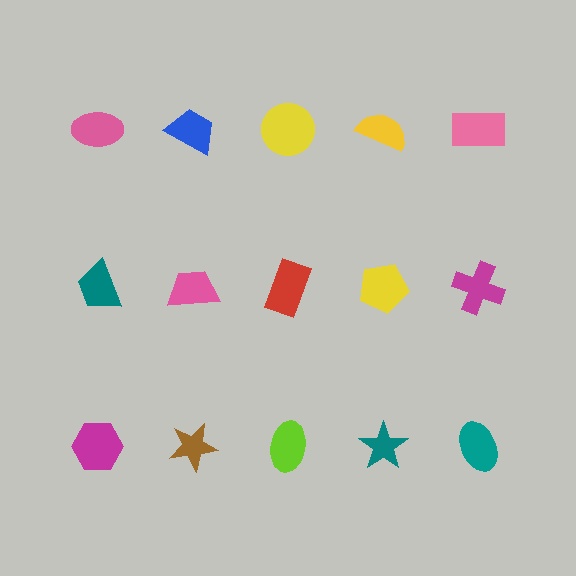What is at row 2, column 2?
A pink trapezoid.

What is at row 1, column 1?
A pink ellipse.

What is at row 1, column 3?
A yellow circle.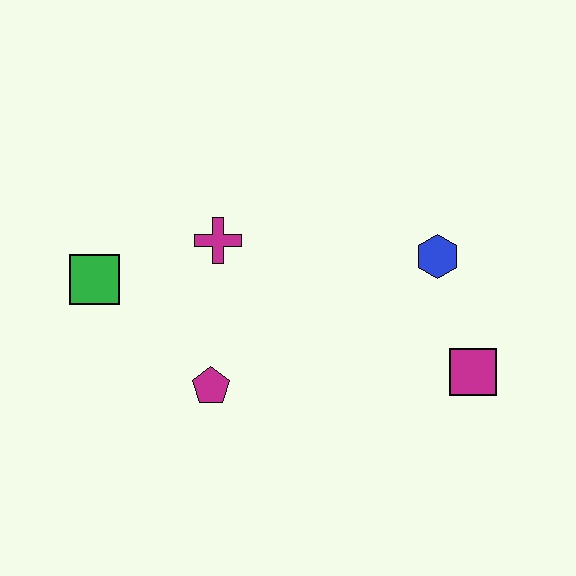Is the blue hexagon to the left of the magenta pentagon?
No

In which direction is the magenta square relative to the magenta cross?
The magenta square is to the right of the magenta cross.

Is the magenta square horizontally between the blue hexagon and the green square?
No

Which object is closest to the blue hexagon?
The magenta square is closest to the blue hexagon.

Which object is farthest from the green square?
The magenta square is farthest from the green square.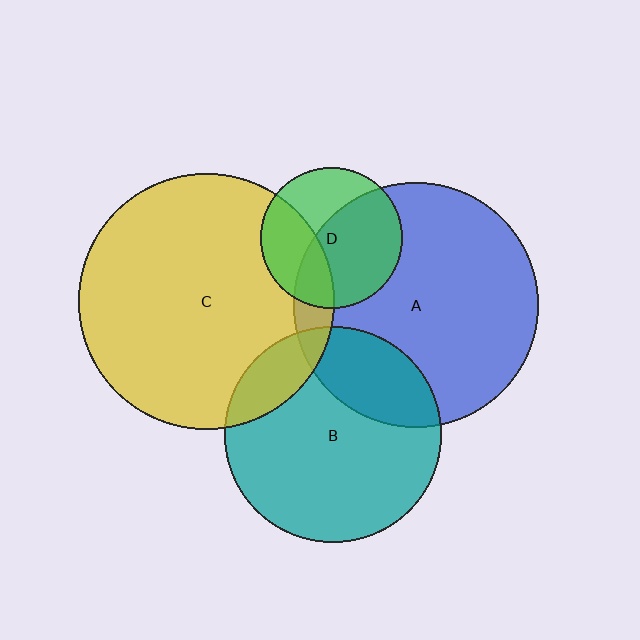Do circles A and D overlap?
Yes.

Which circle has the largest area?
Circle C (yellow).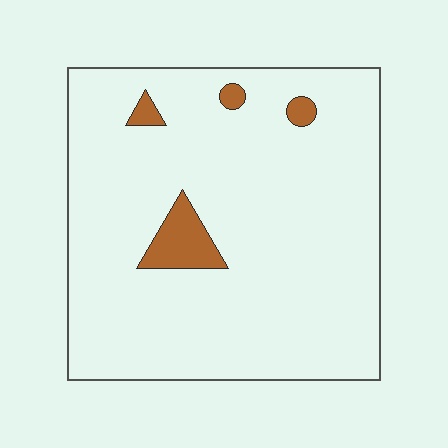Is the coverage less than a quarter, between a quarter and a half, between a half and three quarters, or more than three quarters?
Less than a quarter.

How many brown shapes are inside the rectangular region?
4.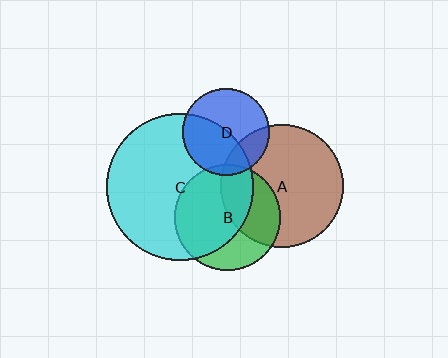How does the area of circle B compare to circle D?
Approximately 1.5 times.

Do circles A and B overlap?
Yes.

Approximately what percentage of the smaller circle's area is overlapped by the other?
Approximately 40%.